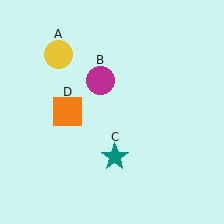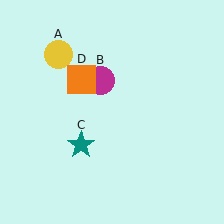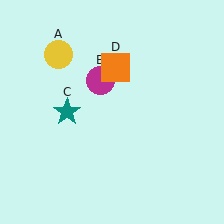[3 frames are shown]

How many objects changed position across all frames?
2 objects changed position: teal star (object C), orange square (object D).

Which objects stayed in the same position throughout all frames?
Yellow circle (object A) and magenta circle (object B) remained stationary.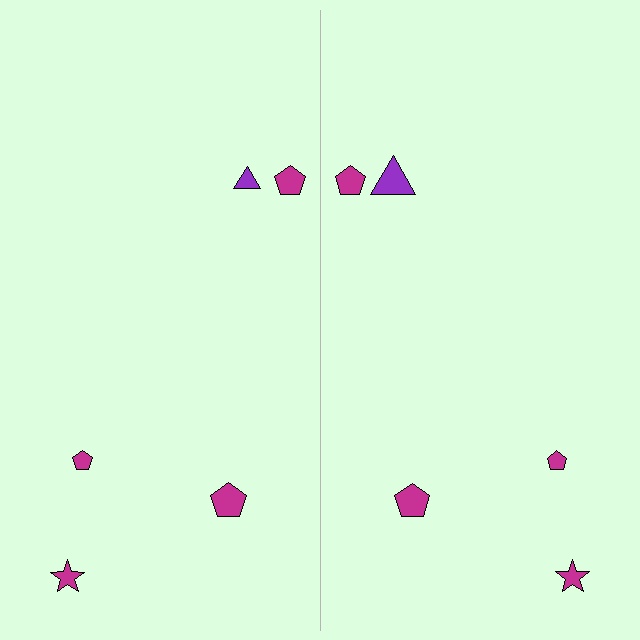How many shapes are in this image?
There are 10 shapes in this image.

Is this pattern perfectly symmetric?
No, the pattern is not perfectly symmetric. The purple triangle on the right side has a different size than its mirror counterpart.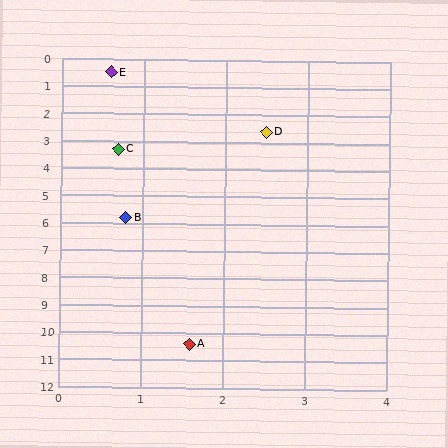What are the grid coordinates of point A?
Point A is at approximately (1.6, 10.4).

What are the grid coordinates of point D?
Point D is at approximately (2.5, 2.6).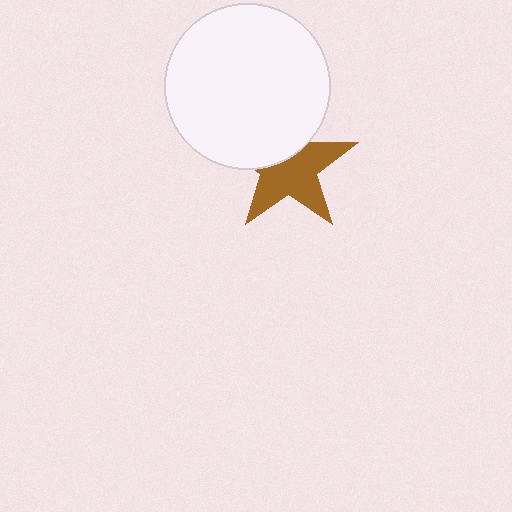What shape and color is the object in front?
The object in front is a white circle.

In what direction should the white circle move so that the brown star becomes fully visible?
The white circle should move up. That is the shortest direction to clear the overlap and leave the brown star fully visible.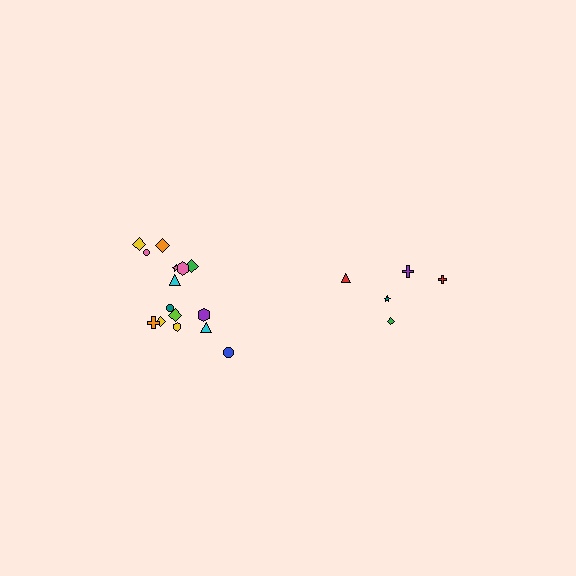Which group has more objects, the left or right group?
The left group.